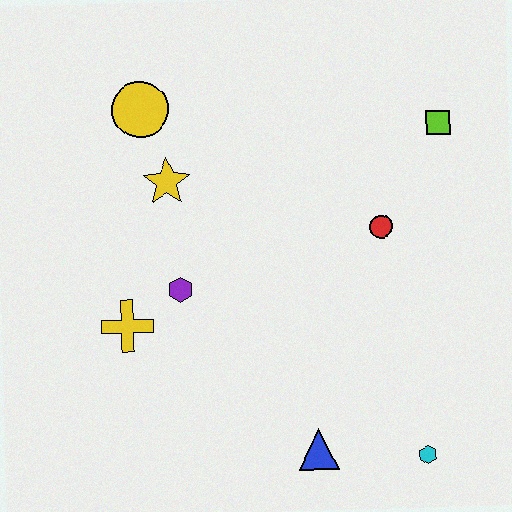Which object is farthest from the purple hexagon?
The lime square is farthest from the purple hexagon.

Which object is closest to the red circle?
The lime square is closest to the red circle.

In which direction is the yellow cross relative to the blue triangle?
The yellow cross is to the left of the blue triangle.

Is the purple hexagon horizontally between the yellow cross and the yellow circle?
No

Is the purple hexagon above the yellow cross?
Yes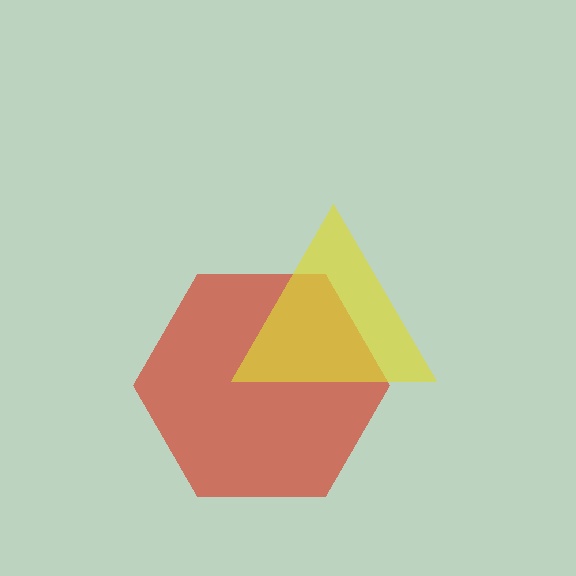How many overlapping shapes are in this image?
There are 2 overlapping shapes in the image.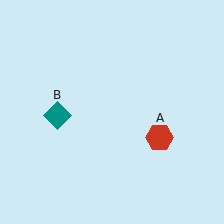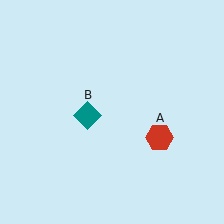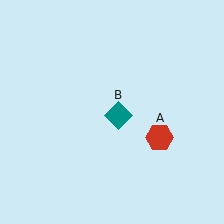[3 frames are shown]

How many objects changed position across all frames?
1 object changed position: teal diamond (object B).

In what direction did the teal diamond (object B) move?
The teal diamond (object B) moved right.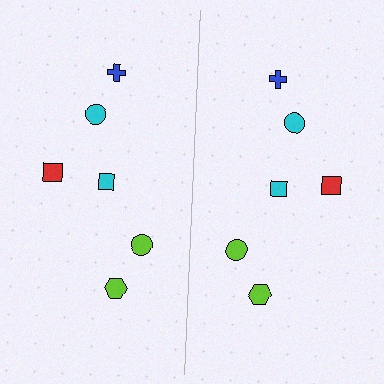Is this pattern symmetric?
Yes, this pattern has bilateral (reflection) symmetry.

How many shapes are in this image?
There are 12 shapes in this image.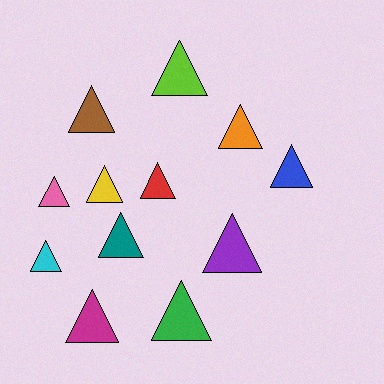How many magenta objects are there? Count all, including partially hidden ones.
There is 1 magenta object.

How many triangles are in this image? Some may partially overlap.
There are 12 triangles.